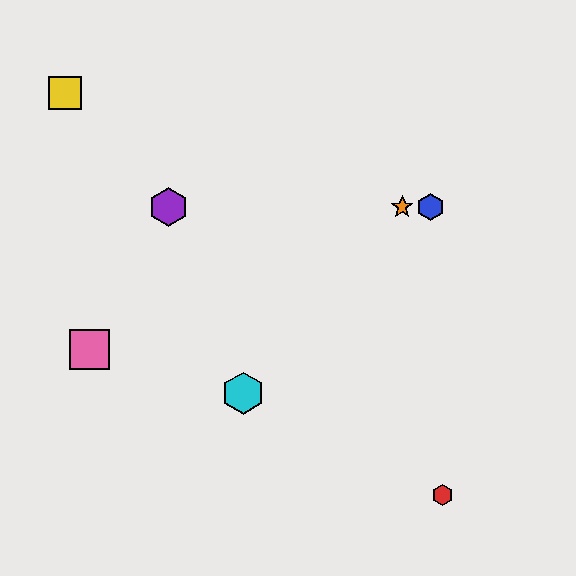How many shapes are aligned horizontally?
4 shapes (the blue hexagon, the green hexagon, the purple hexagon, the orange star) are aligned horizontally.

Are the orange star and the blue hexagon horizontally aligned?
Yes, both are at y≈207.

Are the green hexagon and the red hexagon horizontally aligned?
No, the green hexagon is at y≈207 and the red hexagon is at y≈495.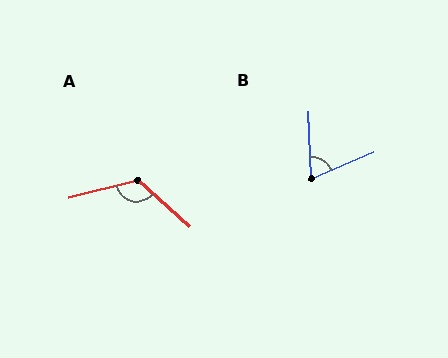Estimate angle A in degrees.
Approximately 123 degrees.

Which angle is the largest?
A, at approximately 123 degrees.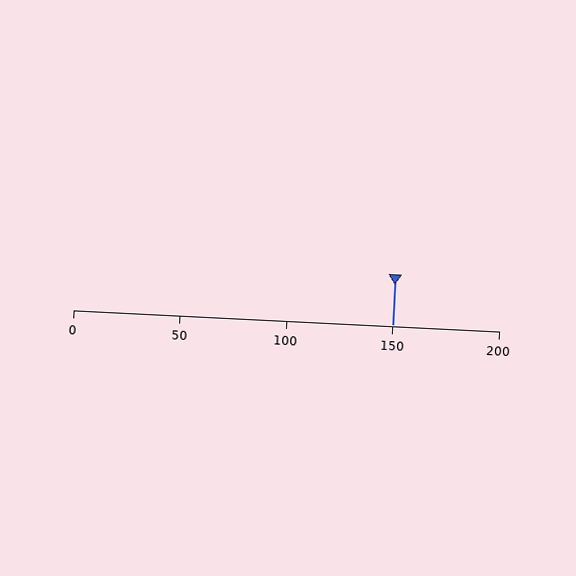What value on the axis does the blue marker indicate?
The marker indicates approximately 150.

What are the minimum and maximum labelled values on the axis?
The axis runs from 0 to 200.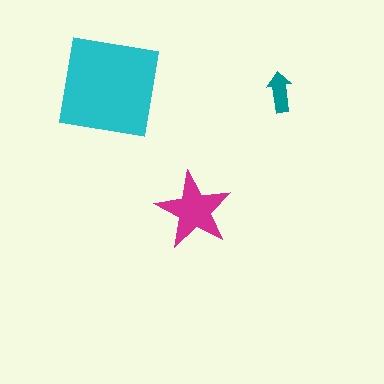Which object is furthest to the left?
The cyan square is leftmost.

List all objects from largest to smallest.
The cyan square, the magenta star, the teal arrow.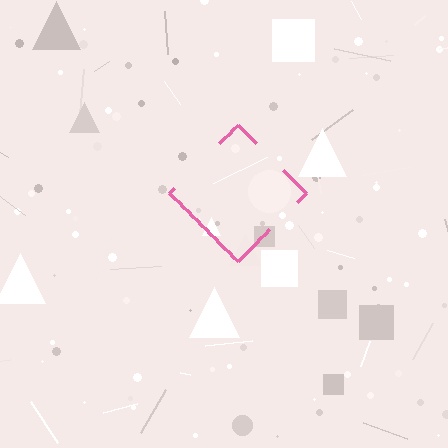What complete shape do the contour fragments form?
The contour fragments form a diamond.